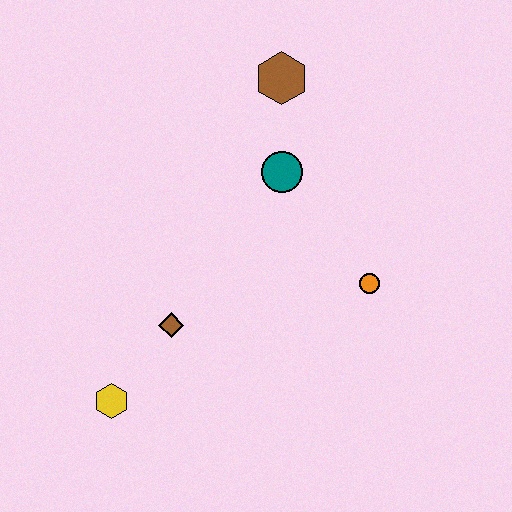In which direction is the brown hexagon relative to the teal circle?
The brown hexagon is above the teal circle.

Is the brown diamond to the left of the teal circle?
Yes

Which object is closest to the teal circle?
The brown hexagon is closest to the teal circle.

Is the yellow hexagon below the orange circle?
Yes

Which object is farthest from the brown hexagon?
The yellow hexagon is farthest from the brown hexagon.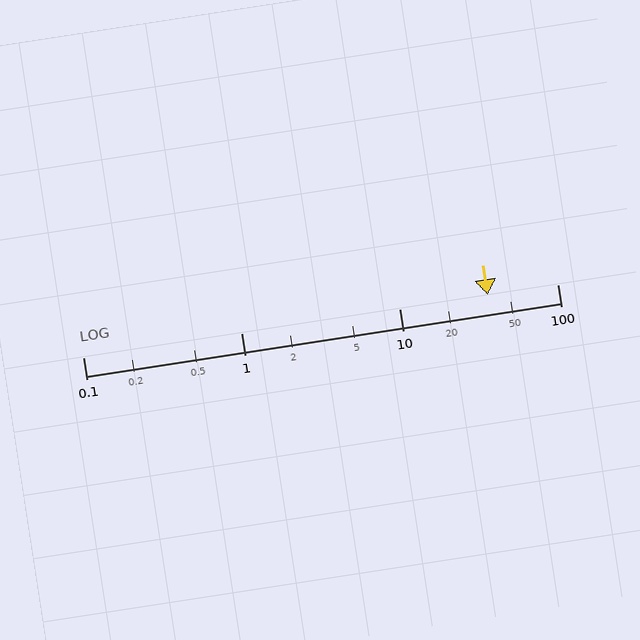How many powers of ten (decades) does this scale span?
The scale spans 3 decades, from 0.1 to 100.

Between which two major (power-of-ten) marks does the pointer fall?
The pointer is between 10 and 100.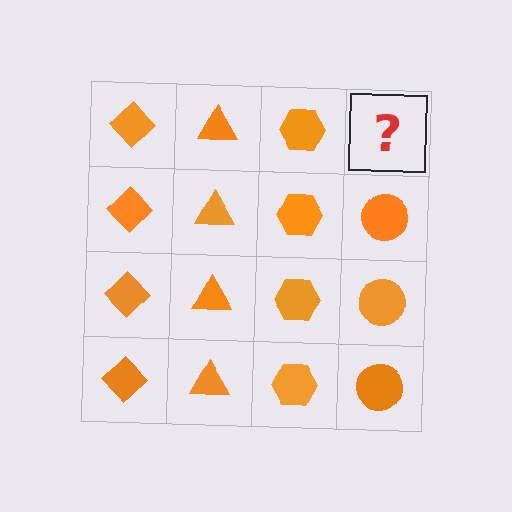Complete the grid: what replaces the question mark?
The question mark should be replaced with an orange circle.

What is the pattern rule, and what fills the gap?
The rule is that each column has a consistent shape. The gap should be filled with an orange circle.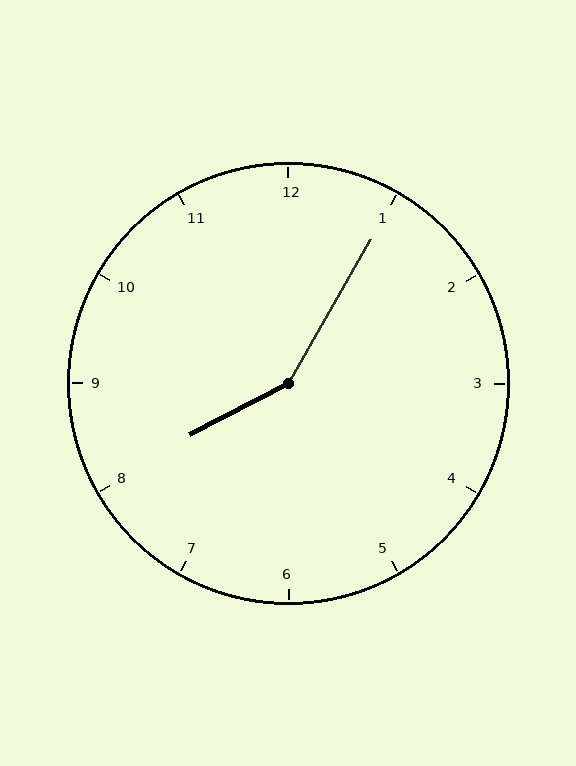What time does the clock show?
8:05.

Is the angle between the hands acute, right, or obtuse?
It is obtuse.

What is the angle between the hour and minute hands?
Approximately 148 degrees.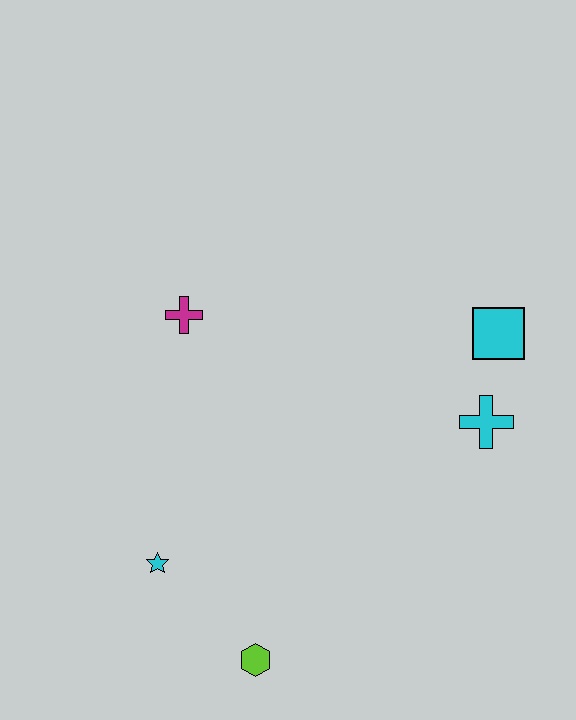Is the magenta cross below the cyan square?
No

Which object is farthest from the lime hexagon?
The cyan square is farthest from the lime hexagon.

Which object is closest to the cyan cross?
The cyan square is closest to the cyan cross.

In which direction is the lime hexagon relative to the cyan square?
The lime hexagon is below the cyan square.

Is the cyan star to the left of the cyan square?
Yes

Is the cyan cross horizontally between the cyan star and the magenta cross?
No